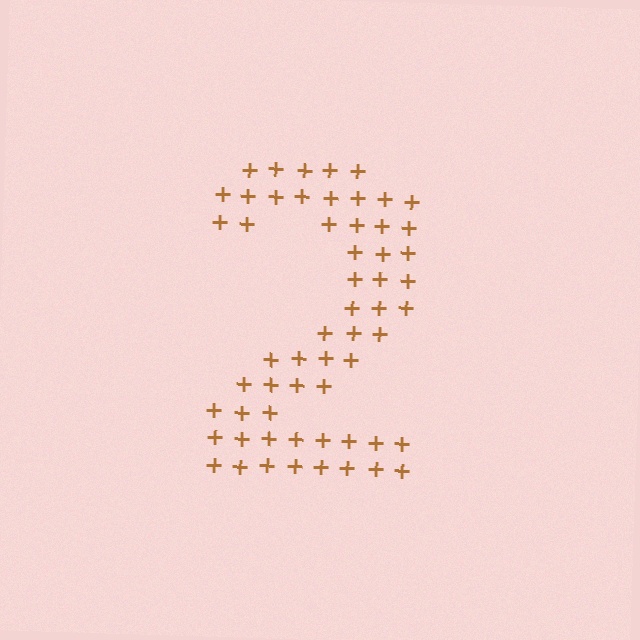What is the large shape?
The large shape is the digit 2.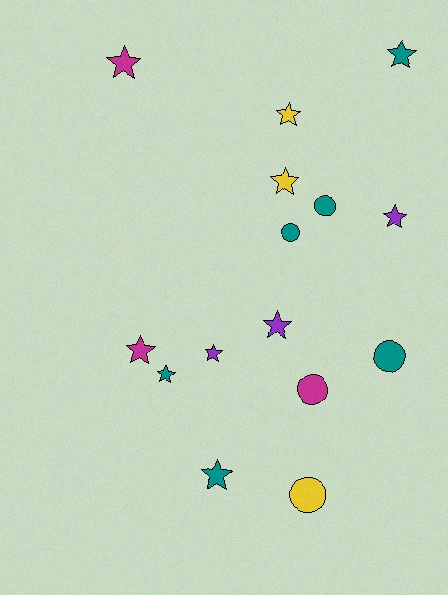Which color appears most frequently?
Teal, with 6 objects.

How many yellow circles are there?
There is 1 yellow circle.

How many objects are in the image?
There are 15 objects.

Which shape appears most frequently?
Star, with 10 objects.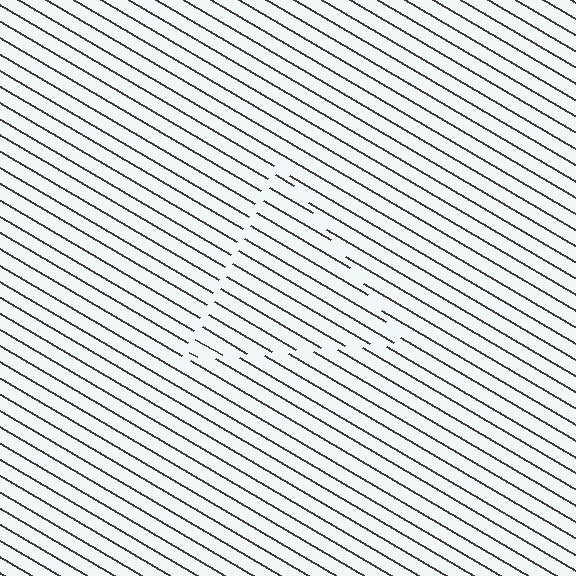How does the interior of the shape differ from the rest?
The interior of the shape contains the same grating, shifted by half a period — the contour is defined by the phase discontinuity where line-ends from the inner and outer gratings abut.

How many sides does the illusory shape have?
3 sides — the line-ends trace a triangle.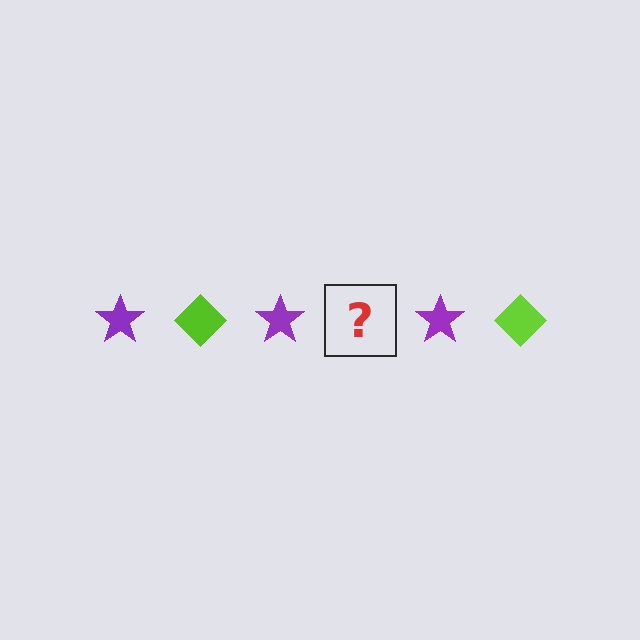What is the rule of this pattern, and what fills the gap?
The rule is that the pattern alternates between purple star and lime diamond. The gap should be filled with a lime diamond.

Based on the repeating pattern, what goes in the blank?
The blank should be a lime diamond.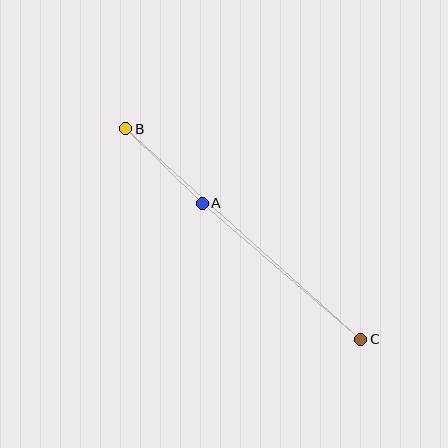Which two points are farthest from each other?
Points B and C are farthest from each other.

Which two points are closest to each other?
Points A and B are closest to each other.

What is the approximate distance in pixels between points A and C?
The distance between A and C is approximately 209 pixels.